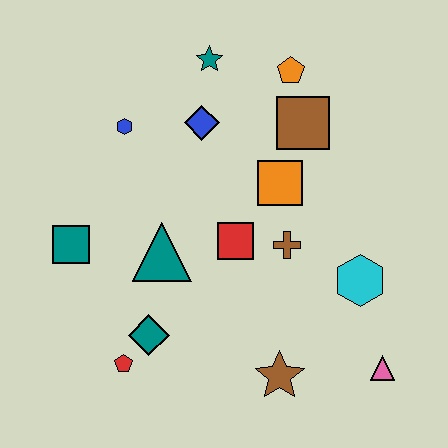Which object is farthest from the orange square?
The red pentagon is farthest from the orange square.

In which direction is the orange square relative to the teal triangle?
The orange square is to the right of the teal triangle.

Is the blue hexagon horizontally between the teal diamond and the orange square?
No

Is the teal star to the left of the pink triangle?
Yes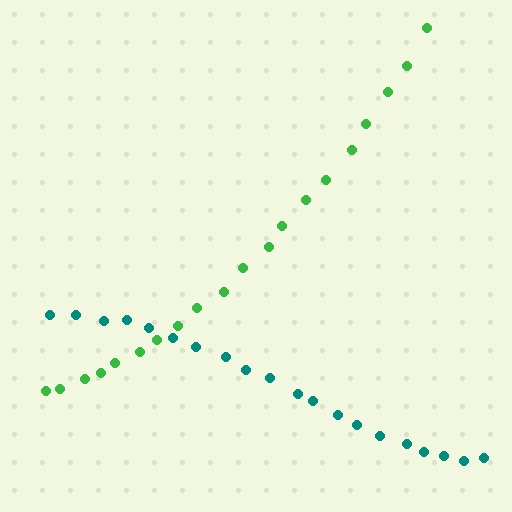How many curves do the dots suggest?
There are 2 distinct paths.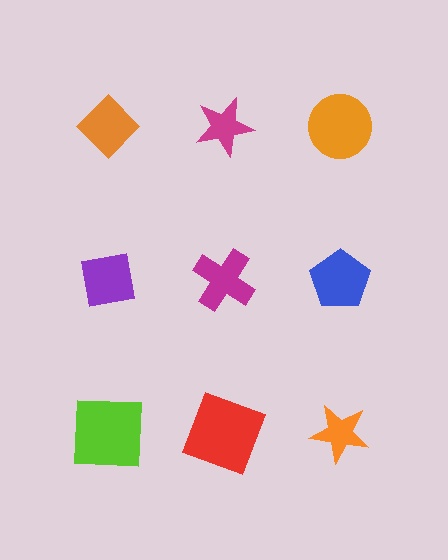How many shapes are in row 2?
3 shapes.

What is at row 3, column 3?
An orange star.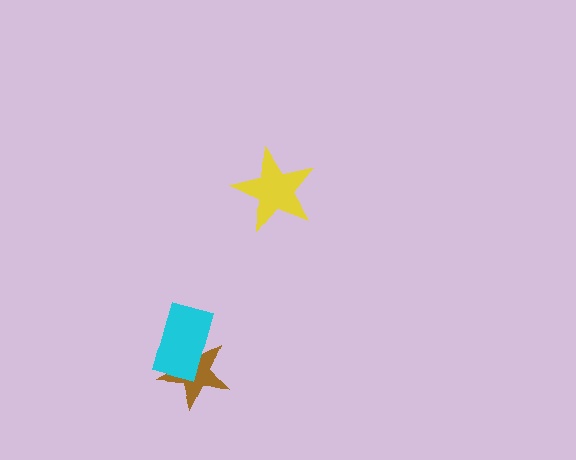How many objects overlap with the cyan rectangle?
1 object overlaps with the cyan rectangle.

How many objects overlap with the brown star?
1 object overlaps with the brown star.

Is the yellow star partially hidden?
No, no other shape covers it.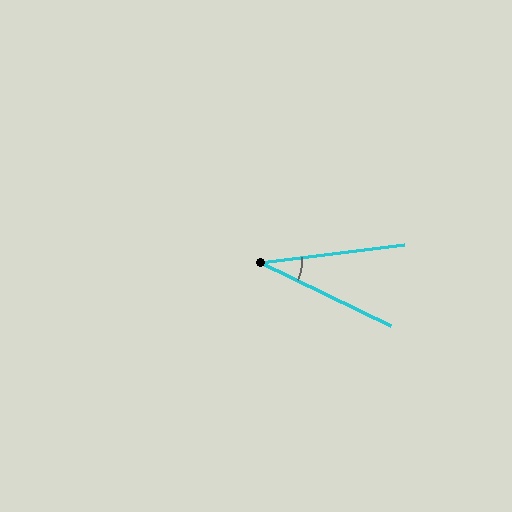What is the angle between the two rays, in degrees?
Approximately 33 degrees.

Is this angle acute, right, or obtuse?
It is acute.